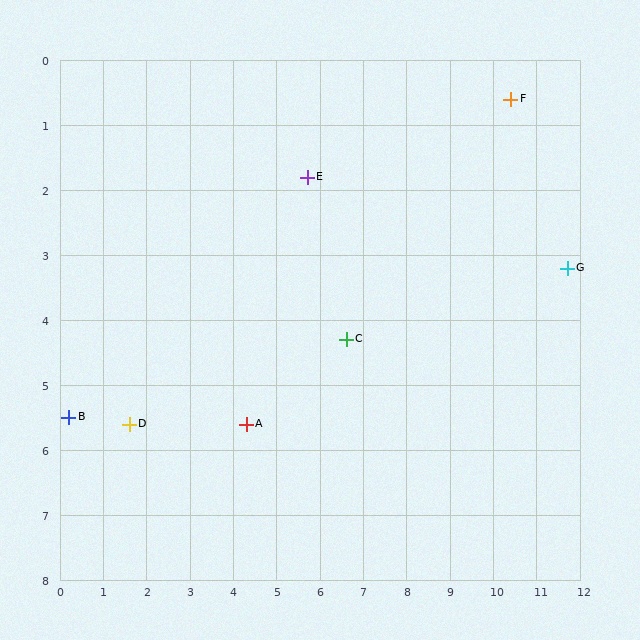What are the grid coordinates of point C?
Point C is at approximately (6.6, 4.3).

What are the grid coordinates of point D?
Point D is at approximately (1.6, 5.6).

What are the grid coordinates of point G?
Point G is at approximately (11.7, 3.2).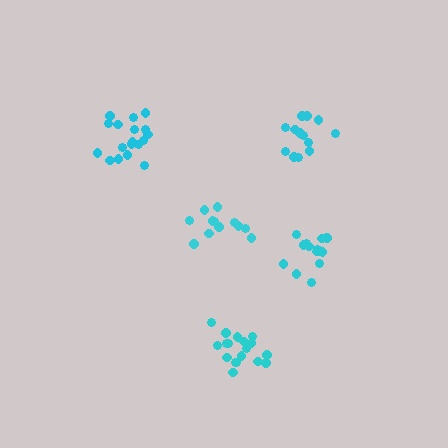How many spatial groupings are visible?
There are 5 spatial groupings.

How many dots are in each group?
Group 1: 13 dots, Group 2: 18 dots, Group 3: 12 dots, Group 4: 18 dots, Group 5: 14 dots (75 total).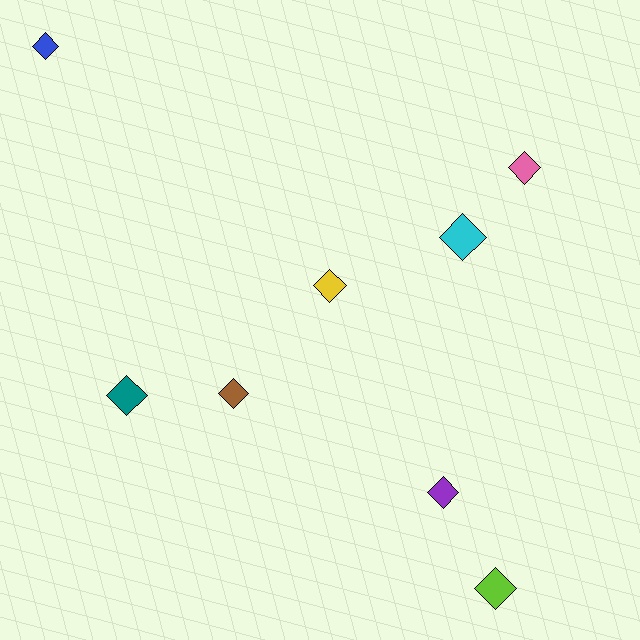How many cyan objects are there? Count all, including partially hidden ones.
There is 1 cyan object.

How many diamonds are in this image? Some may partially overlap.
There are 8 diamonds.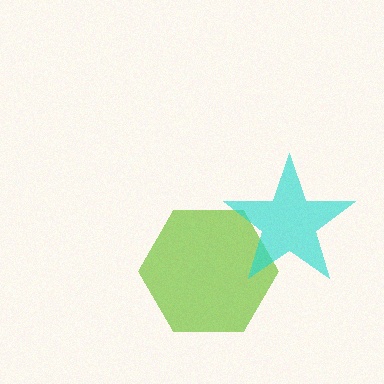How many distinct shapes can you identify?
There are 2 distinct shapes: a lime hexagon, a cyan star.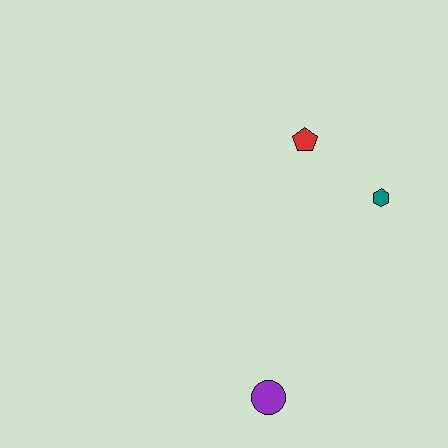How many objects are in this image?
There are 3 objects.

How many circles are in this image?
There is 1 circle.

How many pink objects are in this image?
There are no pink objects.